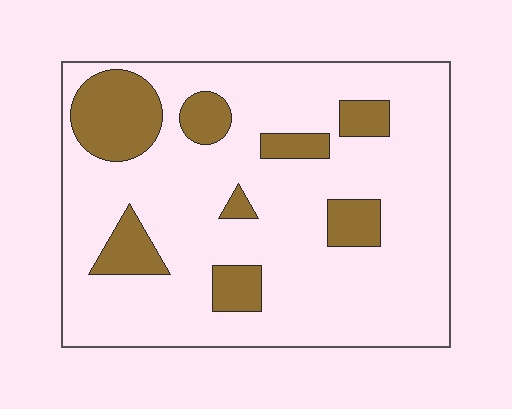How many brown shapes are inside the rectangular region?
8.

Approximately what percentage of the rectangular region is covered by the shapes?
Approximately 20%.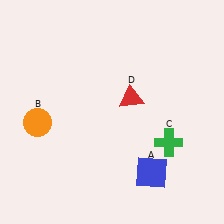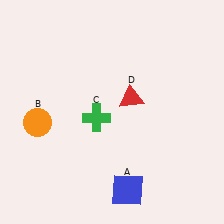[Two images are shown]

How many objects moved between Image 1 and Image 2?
2 objects moved between the two images.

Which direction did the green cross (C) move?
The green cross (C) moved left.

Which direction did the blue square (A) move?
The blue square (A) moved left.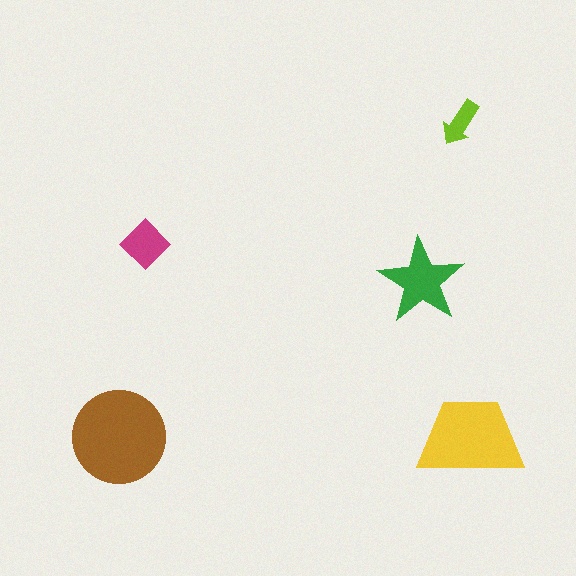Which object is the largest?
The brown circle.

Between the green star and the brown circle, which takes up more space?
The brown circle.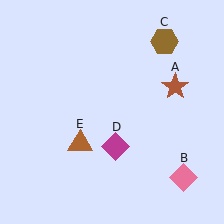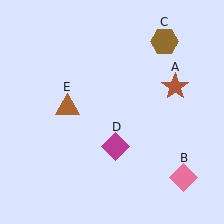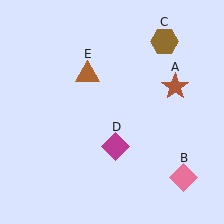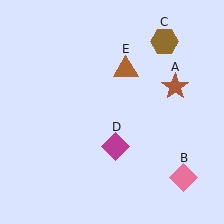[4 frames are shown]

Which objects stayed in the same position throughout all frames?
Brown star (object A) and pink diamond (object B) and brown hexagon (object C) and magenta diamond (object D) remained stationary.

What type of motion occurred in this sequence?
The brown triangle (object E) rotated clockwise around the center of the scene.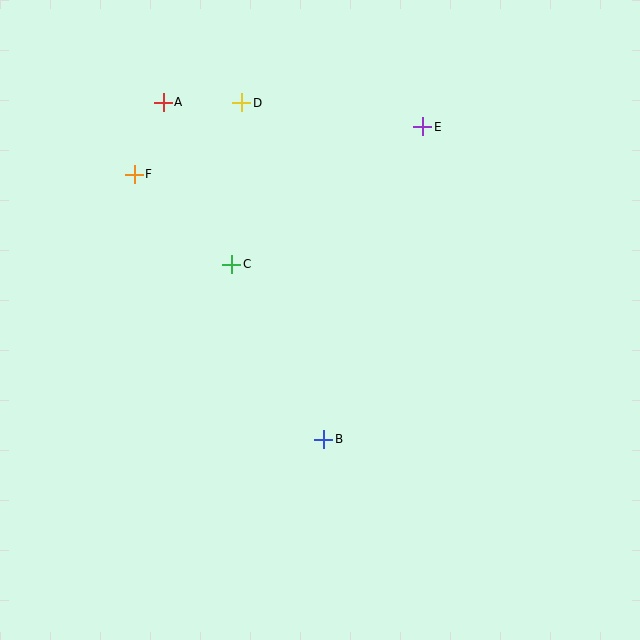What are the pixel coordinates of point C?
Point C is at (232, 264).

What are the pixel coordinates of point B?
Point B is at (324, 439).